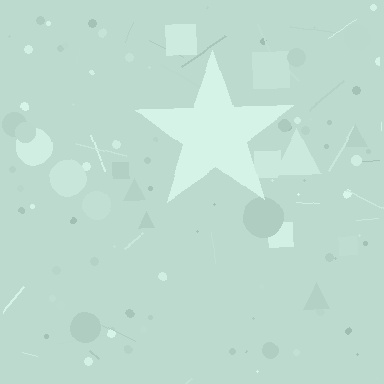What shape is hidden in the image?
A star is hidden in the image.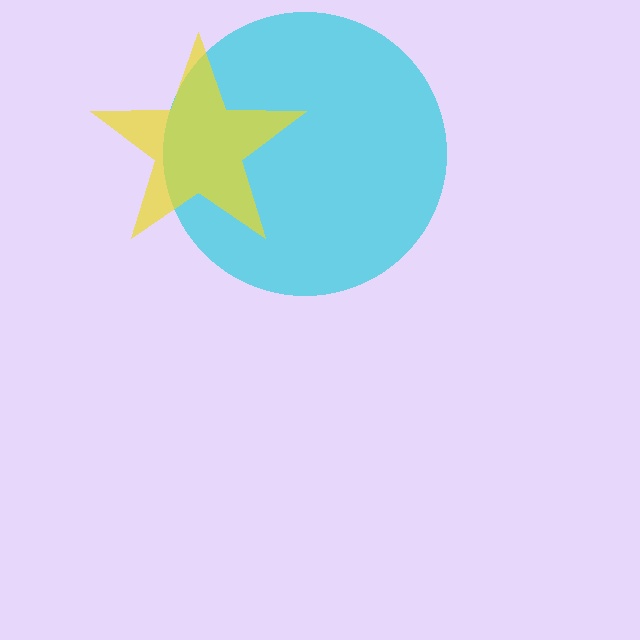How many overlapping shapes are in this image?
There are 2 overlapping shapes in the image.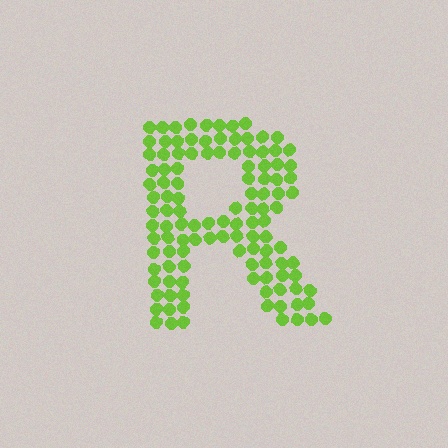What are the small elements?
The small elements are circles.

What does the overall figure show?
The overall figure shows the letter R.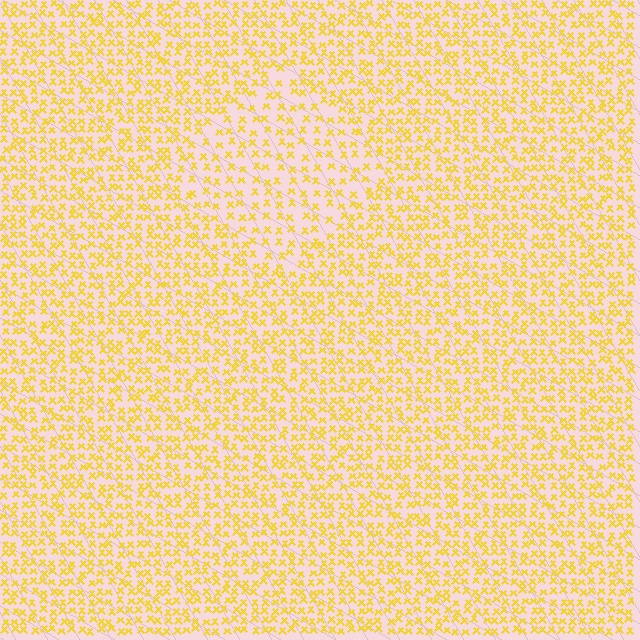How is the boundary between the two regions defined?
The boundary is defined by a change in element density (approximately 1.7x ratio). All elements are the same color, size, and shape.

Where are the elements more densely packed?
The elements are more densely packed outside the diamond boundary.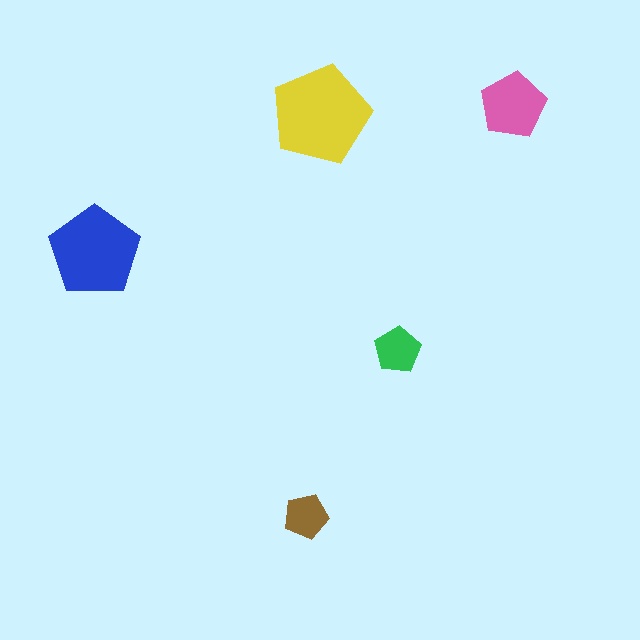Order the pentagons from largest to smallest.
the yellow one, the blue one, the pink one, the green one, the brown one.